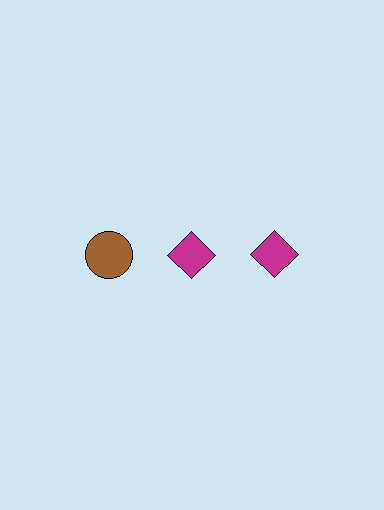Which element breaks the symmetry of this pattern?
The brown circle in the top row, leftmost column breaks the symmetry. All other shapes are magenta diamonds.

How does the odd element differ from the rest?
It differs in both color (brown instead of magenta) and shape (circle instead of diamond).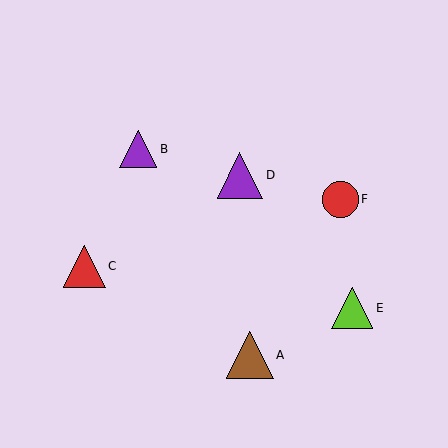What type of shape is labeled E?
Shape E is a lime triangle.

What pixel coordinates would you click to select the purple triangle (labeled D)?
Click at (240, 175) to select the purple triangle D.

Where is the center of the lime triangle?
The center of the lime triangle is at (352, 308).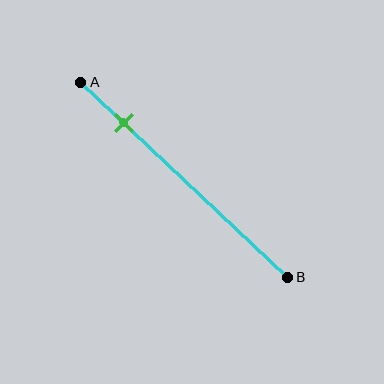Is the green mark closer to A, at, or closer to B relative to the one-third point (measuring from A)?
The green mark is closer to point A than the one-third point of segment AB.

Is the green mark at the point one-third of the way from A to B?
No, the mark is at about 20% from A, not at the 33% one-third point.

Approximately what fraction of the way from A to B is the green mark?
The green mark is approximately 20% of the way from A to B.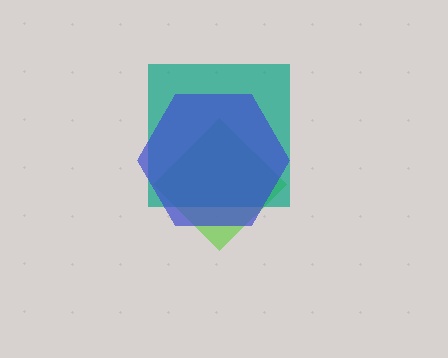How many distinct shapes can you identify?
There are 3 distinct shapes: a lime diamond, a teal square, a blue hexagon.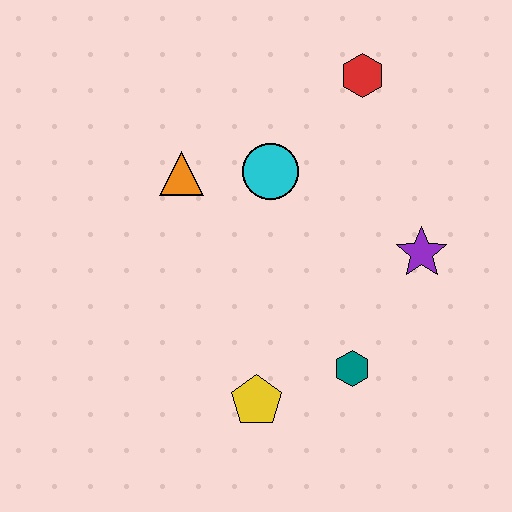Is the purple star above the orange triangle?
No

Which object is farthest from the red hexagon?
The yellow pentagon is farthest from the red hexagon.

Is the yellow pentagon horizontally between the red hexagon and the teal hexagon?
No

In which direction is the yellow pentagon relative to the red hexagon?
The yellow pentagon is below the red hexagon.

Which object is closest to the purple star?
The teal hexagon is closest to the purple star.